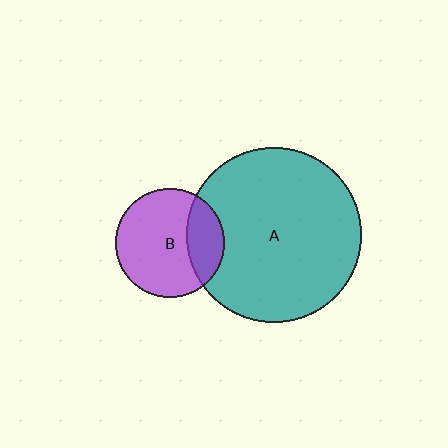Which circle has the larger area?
Circle A (teal).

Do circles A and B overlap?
Yes.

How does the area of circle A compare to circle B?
Approximately 2.6 times.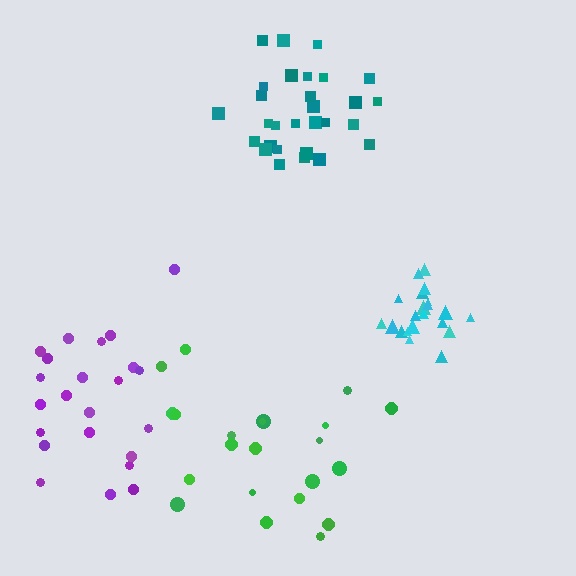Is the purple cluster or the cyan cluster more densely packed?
Cyan.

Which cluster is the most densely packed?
Cyan.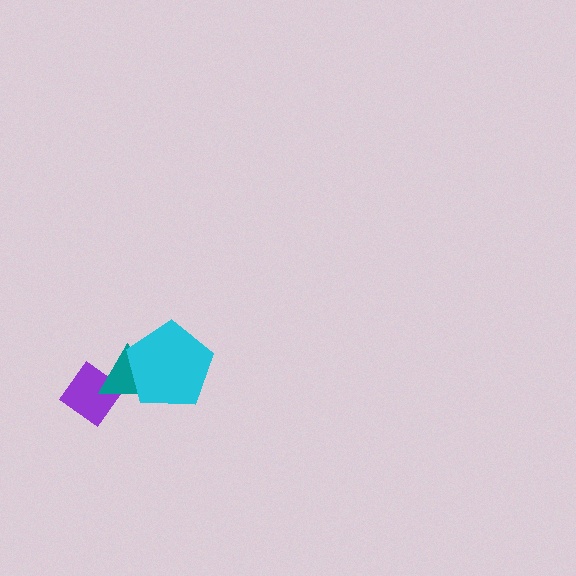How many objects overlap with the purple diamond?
1 object overlaps with the purple diamond.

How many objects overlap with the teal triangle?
2 objects overlap with the teal triangle.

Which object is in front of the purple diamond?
The teal triangle is in front of the purple diamond.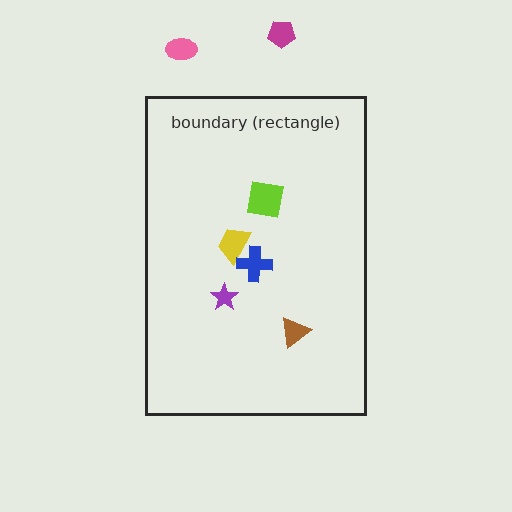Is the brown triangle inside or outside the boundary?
Inside.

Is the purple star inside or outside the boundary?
Inside.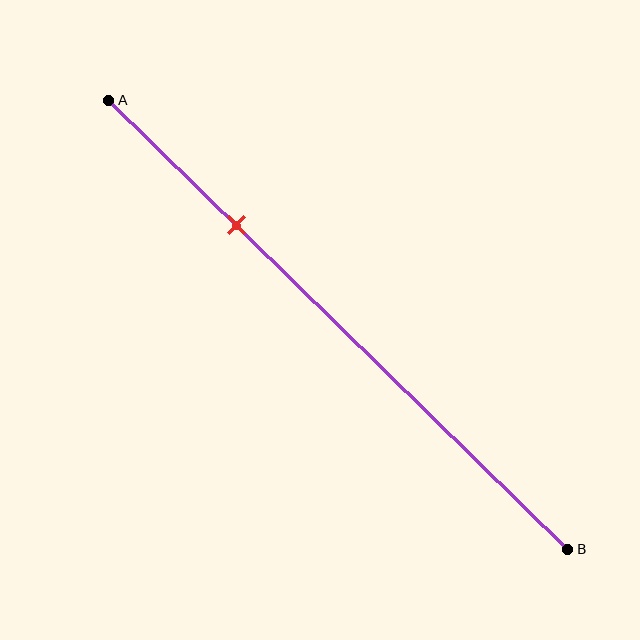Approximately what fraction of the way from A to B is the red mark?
The red mark is approximately 30% of the way from A to B.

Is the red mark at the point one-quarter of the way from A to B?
Yes, the mark is approximately at the one-quarter point.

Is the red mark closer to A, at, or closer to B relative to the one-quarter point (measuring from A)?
The red mark is approximately at the one-quarter point of segment AB.